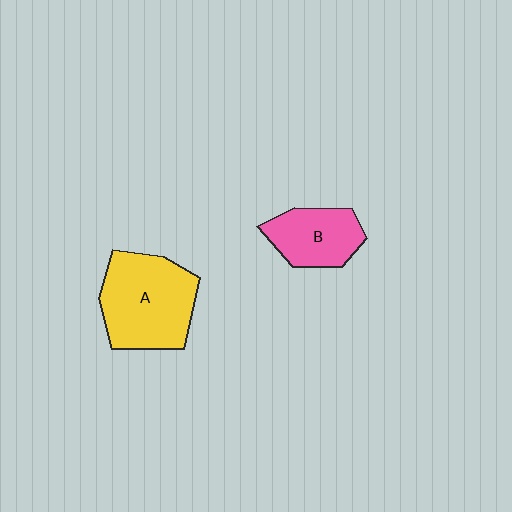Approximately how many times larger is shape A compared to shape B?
Approximately 1.7 times.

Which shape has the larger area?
Shape A (yellow).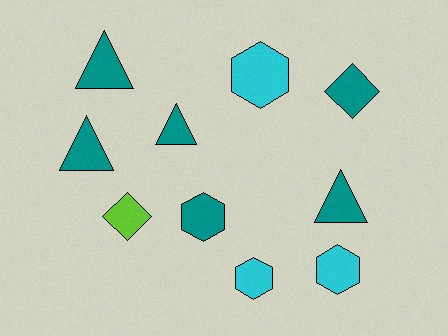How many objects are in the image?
There are 10 objects.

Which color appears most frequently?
Teal, with 6 objects.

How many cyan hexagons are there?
There are 3 cyan hexagons.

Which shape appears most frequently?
Hexagon, with 4 objects.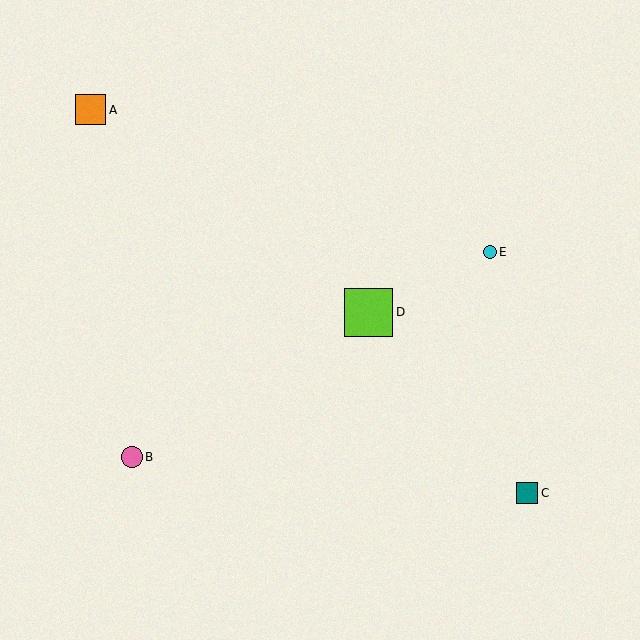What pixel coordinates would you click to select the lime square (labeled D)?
Click at (369, 312) to select the lime square D.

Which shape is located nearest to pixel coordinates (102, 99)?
The orange square (labeled A) at (90, 110) is nearest to that location.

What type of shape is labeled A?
Shape A is an orange square.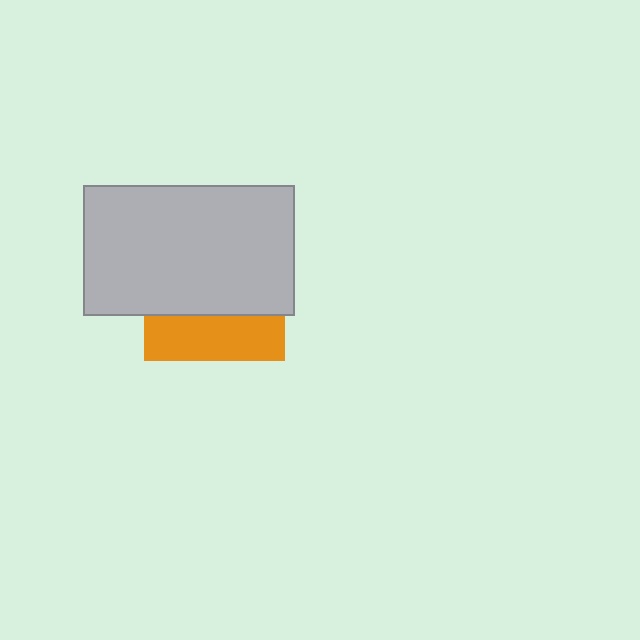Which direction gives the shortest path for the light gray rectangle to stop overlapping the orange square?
Moving up gives the shortest separation.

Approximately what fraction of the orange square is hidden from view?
Roughly 67% of the orange square is hidden behind the light gray rectangle.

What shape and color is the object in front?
The object in front is a light gray rectangle.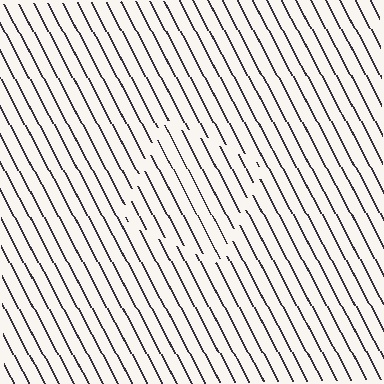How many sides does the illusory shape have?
4 sides — the line-ends trace a square.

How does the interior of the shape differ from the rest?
The interior of the shape contains the same grating, shifted by half a period — the contour is defined by the phase discontinuity where line-ends from the inner and outer gratings abut.